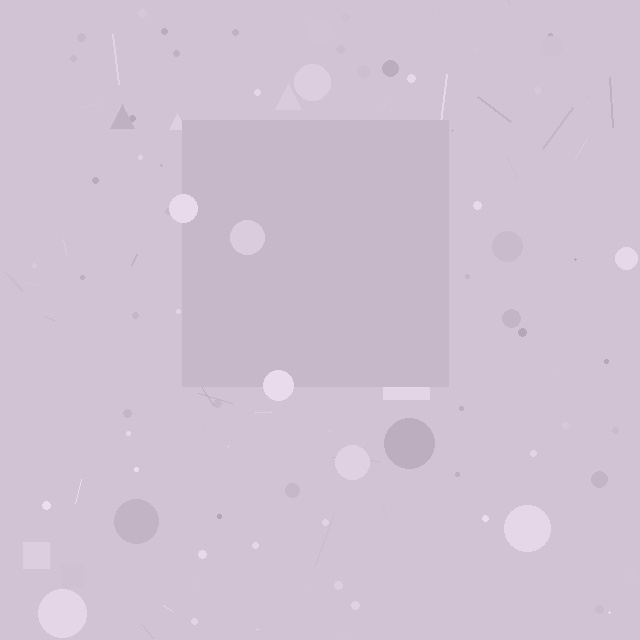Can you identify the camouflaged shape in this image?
The camouflaged shape is a square.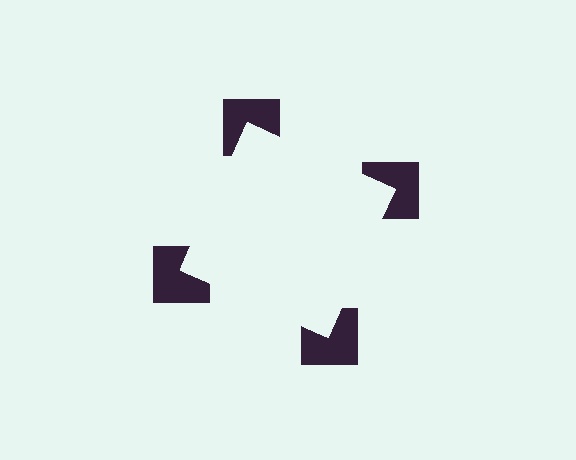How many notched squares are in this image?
There are 4 — one at each vertex of the illusory square.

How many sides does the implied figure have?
4 sides.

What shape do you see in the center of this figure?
An illusory square — its edges are inferred from the aligned wedge cuts in the notched squares, not physically drawn.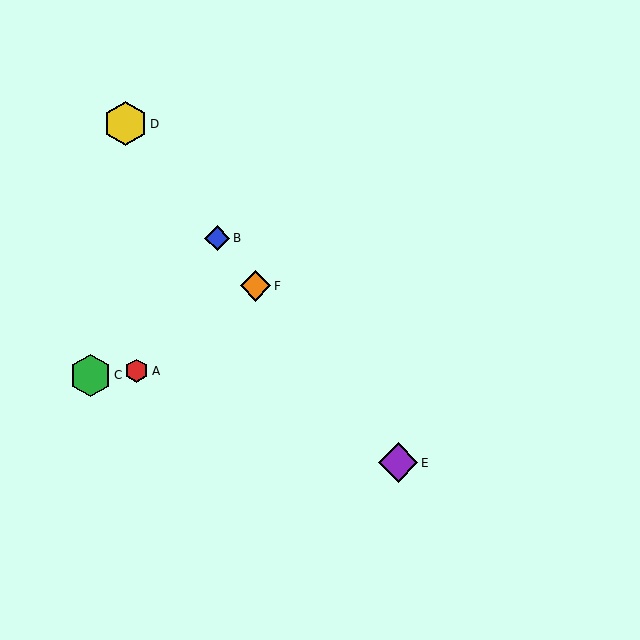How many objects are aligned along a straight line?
4 objects (B, D, E, F) are aligned along a straight line.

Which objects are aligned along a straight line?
Objects B, D, E, F are aligned along a straight line.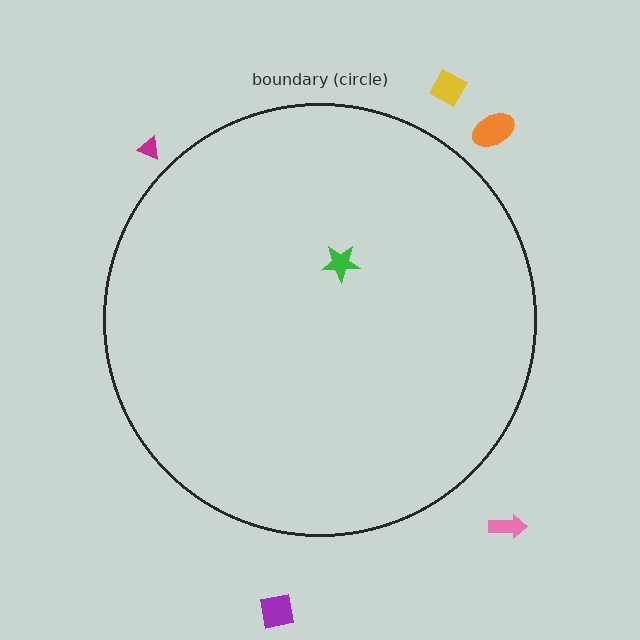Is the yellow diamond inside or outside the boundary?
Outside.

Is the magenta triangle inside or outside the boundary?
Outside.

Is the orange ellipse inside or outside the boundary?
Outside.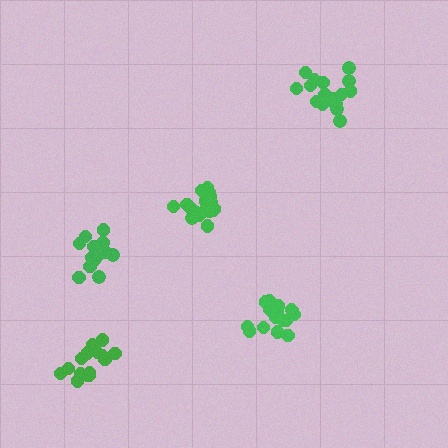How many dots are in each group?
Group 1: 17 dots, Group 2: 14 dots, Group 3: 17 dots, Group 4: 17 dots, Group 5: 15 dots (80 total).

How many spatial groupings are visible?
There are 5 spatial groupings.